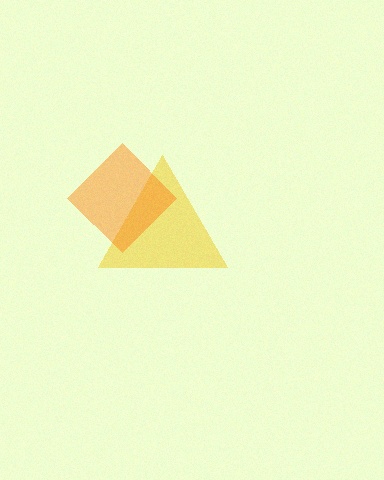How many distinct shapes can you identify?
There are 2 distinct shapes: a yellow triangle, an orange diamond.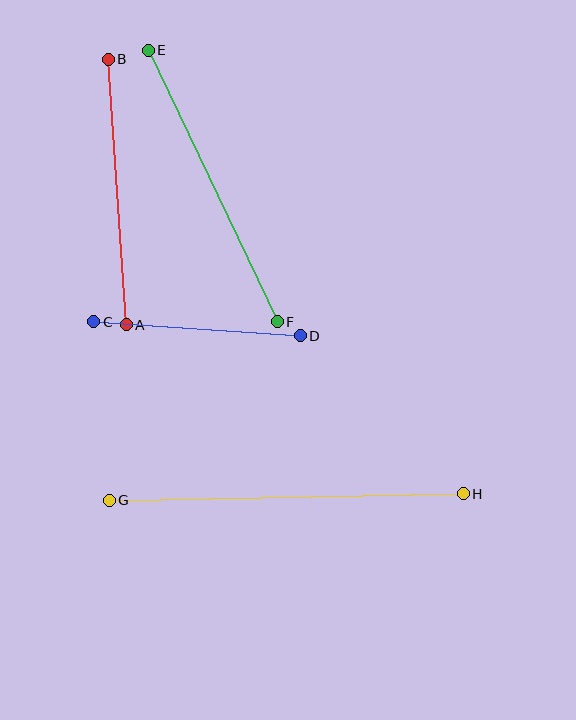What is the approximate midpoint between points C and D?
The midpoint is at approximately (197, 329) pixels.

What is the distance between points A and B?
The distance is approximately 266 pixels.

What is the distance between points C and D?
The distance is approximately 207 pixels.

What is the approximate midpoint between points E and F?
The midpoint is at approximately (213, 186) pixels.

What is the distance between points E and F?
The distance is approximately 300 pixels.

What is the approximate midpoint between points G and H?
The midpoint is at approximately (286, 497) pixels.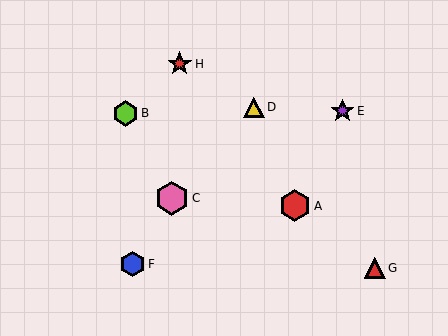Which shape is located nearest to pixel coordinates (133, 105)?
The lime hexagon (labeled B) at (125, 113) is nearest to that location.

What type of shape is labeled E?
Shape E is a purple star.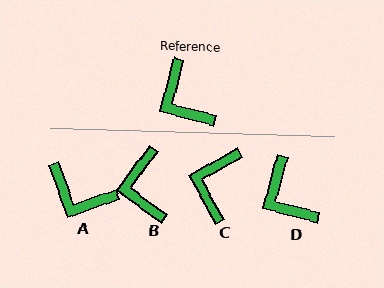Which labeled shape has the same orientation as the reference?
D.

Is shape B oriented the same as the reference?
No, it is off by about 21 degrees.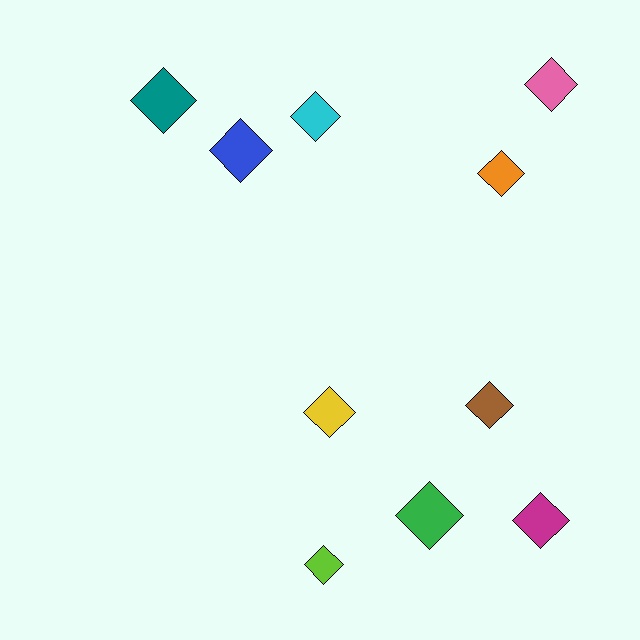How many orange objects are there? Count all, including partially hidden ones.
There is 1 orange object.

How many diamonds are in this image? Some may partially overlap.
There are 10 diamonds.